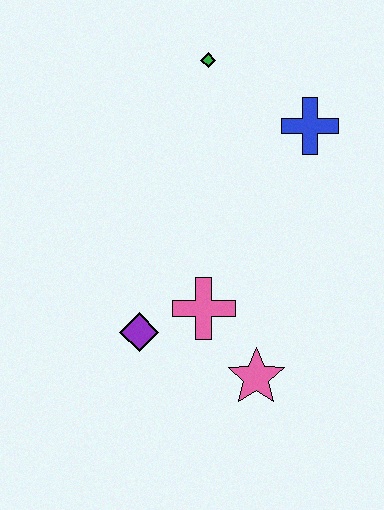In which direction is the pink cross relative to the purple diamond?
The pink cross is to the right of the purple diamond.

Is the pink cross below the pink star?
No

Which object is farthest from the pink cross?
The green diamond is farthest from the pink cross.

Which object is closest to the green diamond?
The blue cross is closest to the green diamond.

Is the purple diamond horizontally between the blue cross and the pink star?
No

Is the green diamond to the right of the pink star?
No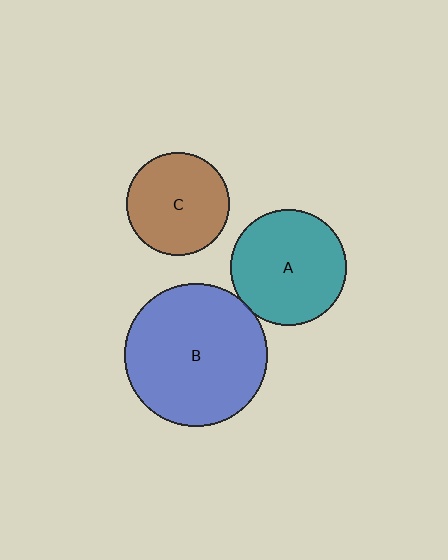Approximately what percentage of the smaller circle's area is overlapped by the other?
Approximately 5%.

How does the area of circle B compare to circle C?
Approximately 1.9 times.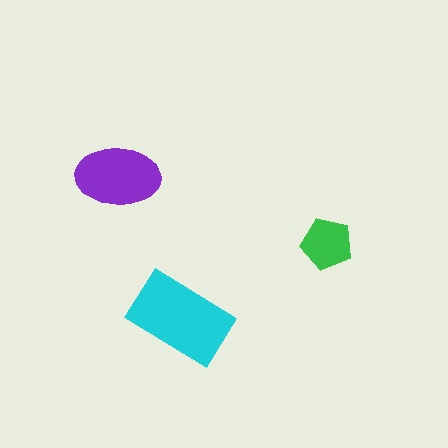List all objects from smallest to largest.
The green pentagon, the purple ellipse, the cyan rectangle.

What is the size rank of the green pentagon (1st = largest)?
3rd.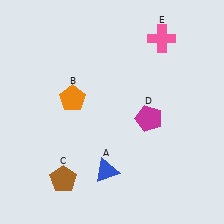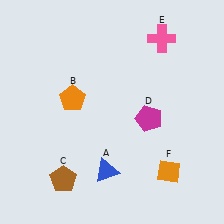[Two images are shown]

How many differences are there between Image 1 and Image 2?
There is 1 difference between the two images.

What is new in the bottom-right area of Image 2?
An orange diamond (F) was added in the bottom-right area of Image 2.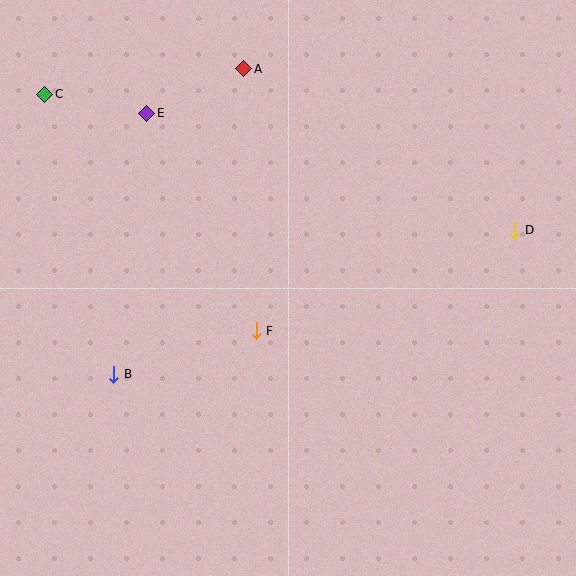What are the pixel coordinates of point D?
Point D is at (515, 230).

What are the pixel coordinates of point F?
Point F is at (256, 331).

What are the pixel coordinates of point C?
Point C is at (45, 94).